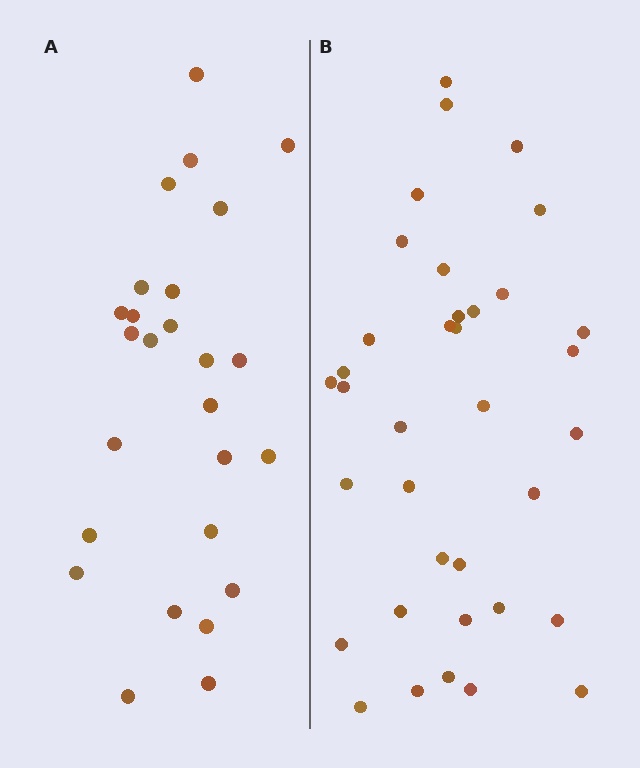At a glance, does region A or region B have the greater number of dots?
Region B (the right region) has more dots.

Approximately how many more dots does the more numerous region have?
Region B has roughly 10 or so more dots than region A.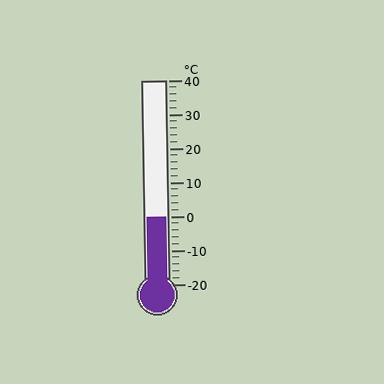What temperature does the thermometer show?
The thermometer shows approximately 0°C.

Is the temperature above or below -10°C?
The temperature is above -10°C.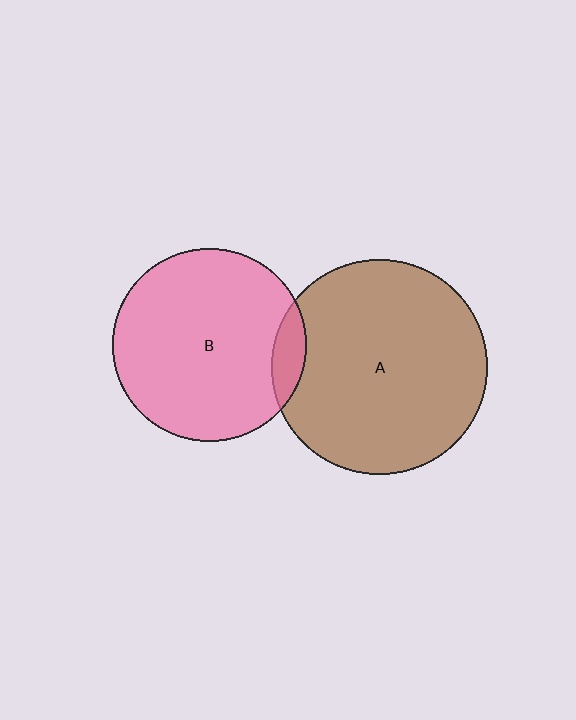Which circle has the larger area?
Circle A (brown).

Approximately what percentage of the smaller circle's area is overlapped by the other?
Approximately 10%.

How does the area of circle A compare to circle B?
Approximately 1.2 times.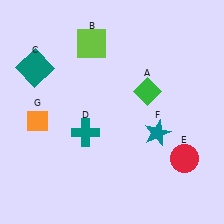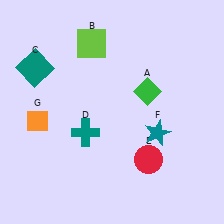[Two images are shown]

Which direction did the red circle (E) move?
The red circle (E) moved left.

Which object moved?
The red circle (E) moved left.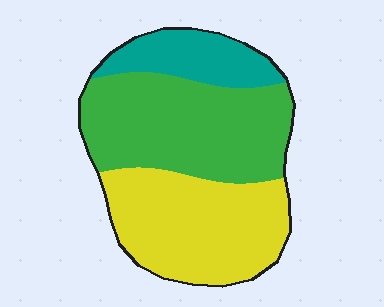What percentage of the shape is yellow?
Yellow covers around 40% of the shape.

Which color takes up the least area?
Teal, at roughly 15%.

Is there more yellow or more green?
Green.